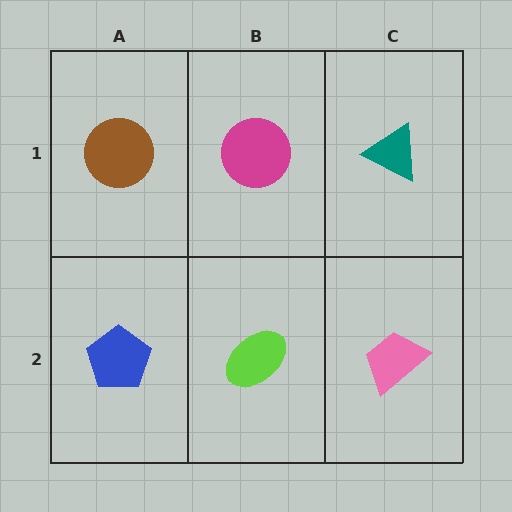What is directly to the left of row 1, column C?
A magenta circle.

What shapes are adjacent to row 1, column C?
A pink trapezoid (row 2, column C), a magenta circle (row 1, column B).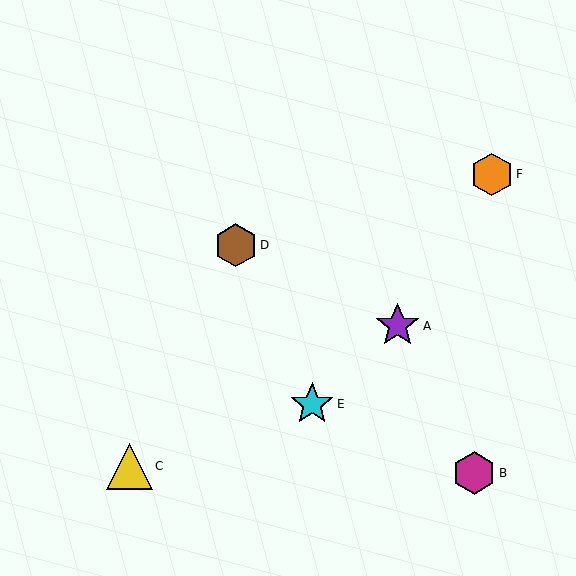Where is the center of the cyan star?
The center of the cyan star is at (312, 404).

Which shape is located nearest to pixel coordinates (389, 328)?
The purple star (labeled A) at (398, 326) is nearest to that location.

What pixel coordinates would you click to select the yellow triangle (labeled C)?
Click at (129, 466) to select the yellow triangle C.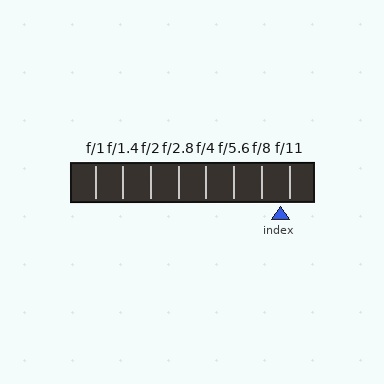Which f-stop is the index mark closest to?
The index mark is closest to f/11.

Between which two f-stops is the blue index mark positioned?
The index mark is between f/8 and f/11.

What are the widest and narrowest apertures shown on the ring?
The widest aperture shown is f/1 and the narrowest is f/11.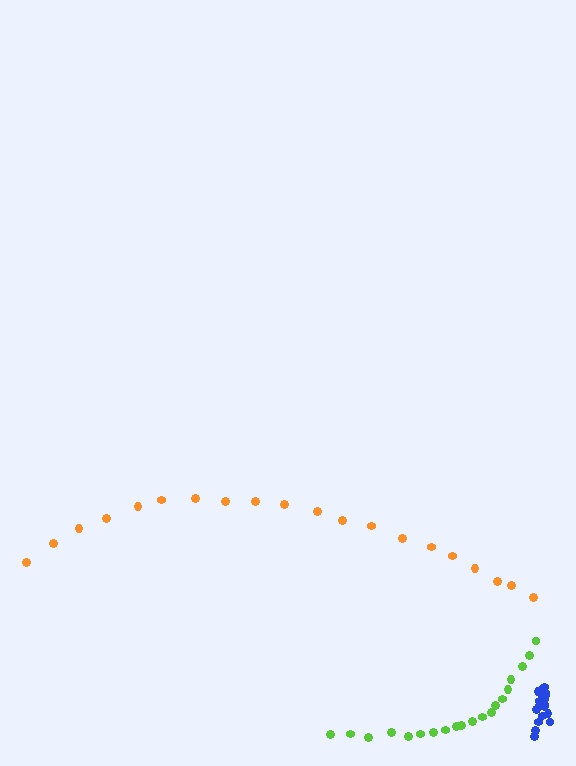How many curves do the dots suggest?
There are 3 distinct paths.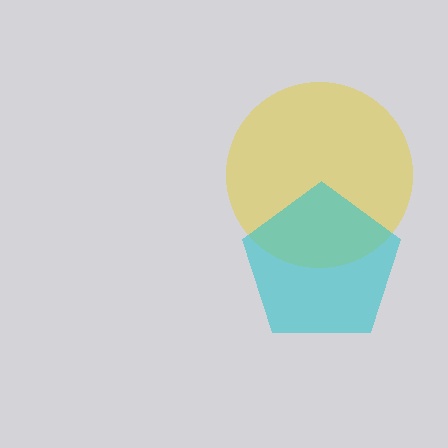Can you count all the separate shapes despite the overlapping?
Yes, there are 2 separate shapes.